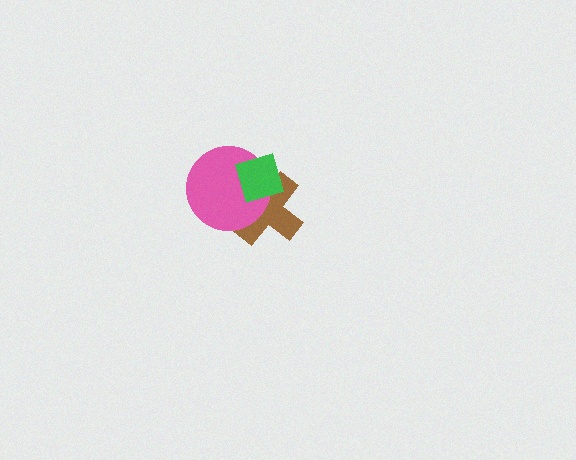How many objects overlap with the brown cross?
2 objects overlap with the brown cross.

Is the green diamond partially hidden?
No, no other shape covers it.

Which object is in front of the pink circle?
The green diamond is in front of the pink circle.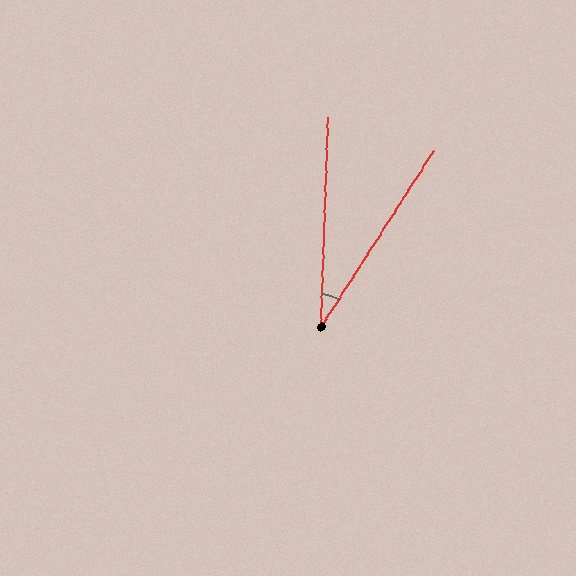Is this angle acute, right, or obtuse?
It is acute.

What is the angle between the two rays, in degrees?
Approximately 31 degrees.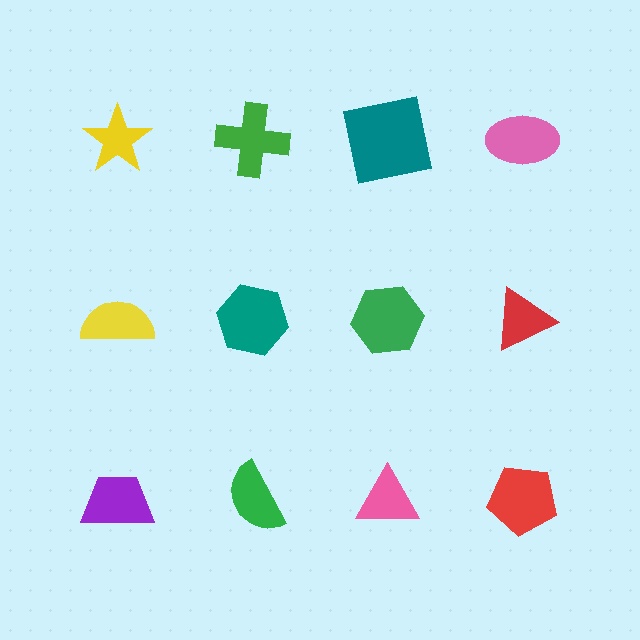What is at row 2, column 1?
A yellow semicircle.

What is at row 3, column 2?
A green semicircle.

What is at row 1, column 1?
A yellow star.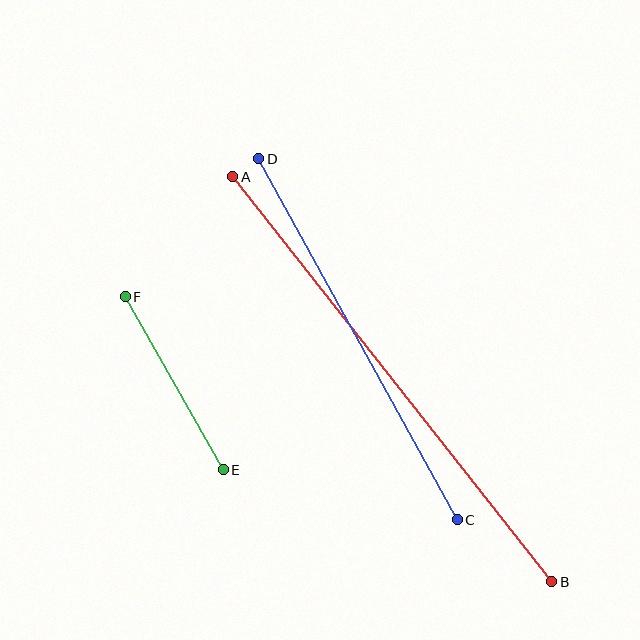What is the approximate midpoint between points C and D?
The midpoint is at approximately (358, 339) pixels.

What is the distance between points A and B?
The distance is approximately 516 pixels.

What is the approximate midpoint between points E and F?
The midpoint is at approximately (174, 383) pixels.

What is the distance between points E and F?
The distance is approximately 199 pixels.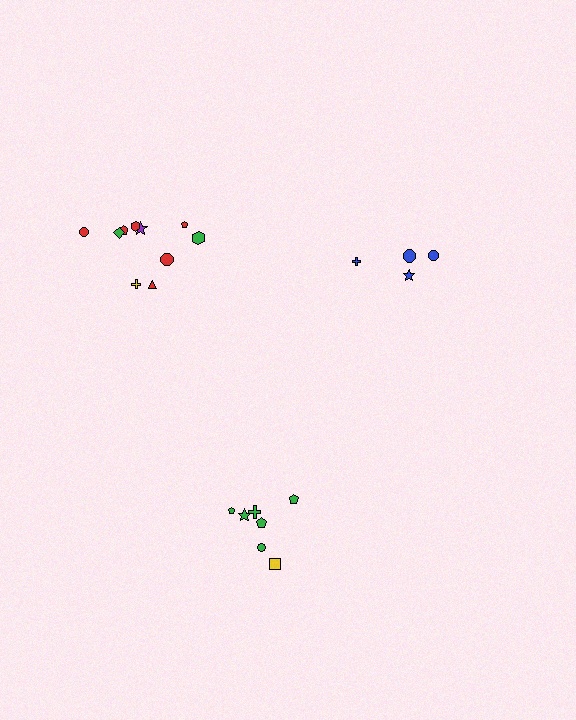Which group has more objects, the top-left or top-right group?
The top-left group.